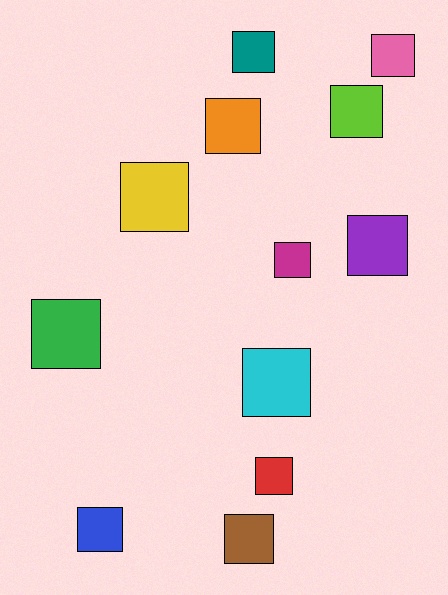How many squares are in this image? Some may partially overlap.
There are 12 squares.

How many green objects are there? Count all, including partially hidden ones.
There is 1 green object.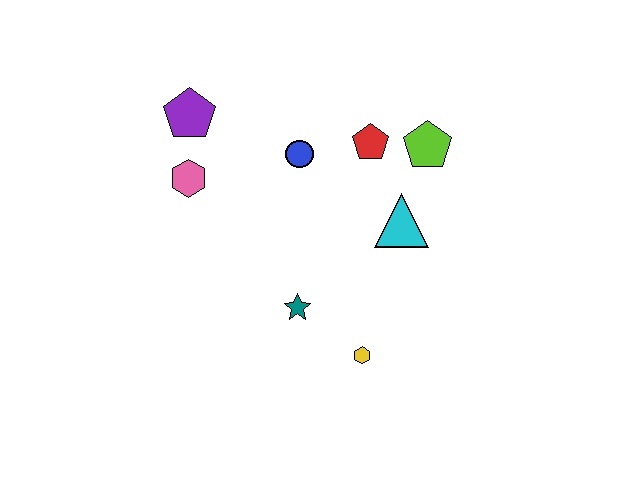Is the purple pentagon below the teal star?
No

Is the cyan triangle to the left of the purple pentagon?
No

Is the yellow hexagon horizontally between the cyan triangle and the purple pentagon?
Yes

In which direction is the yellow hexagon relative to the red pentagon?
The yellow hexagon is below the red pentagon.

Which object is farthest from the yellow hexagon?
The purple pentagon is farthest from the yellow hexagon.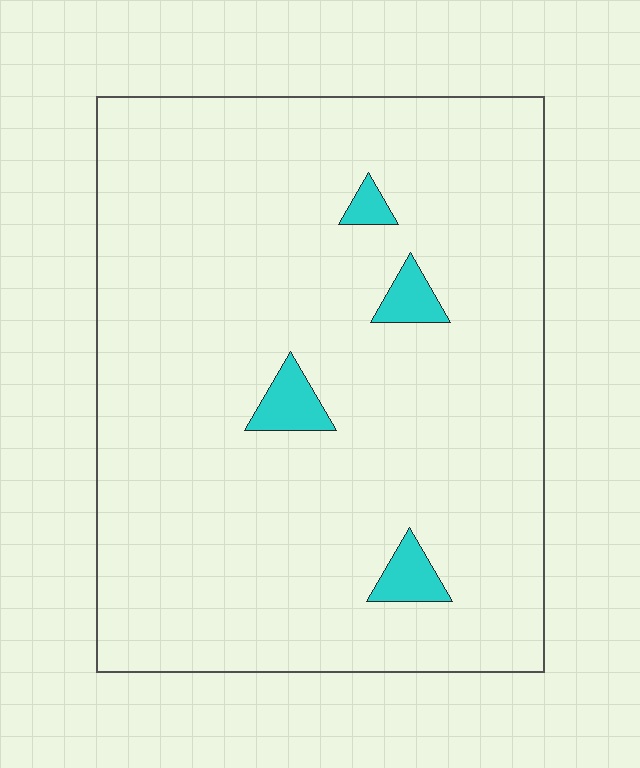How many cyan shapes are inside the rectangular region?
4.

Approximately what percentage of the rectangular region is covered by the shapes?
Approximately 5%.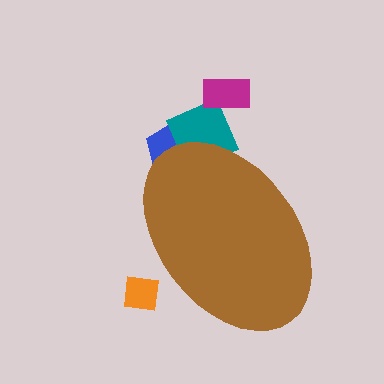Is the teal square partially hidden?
Yes, the teal square is partially hidden behind the brown ellipse.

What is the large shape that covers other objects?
A brown ellipse.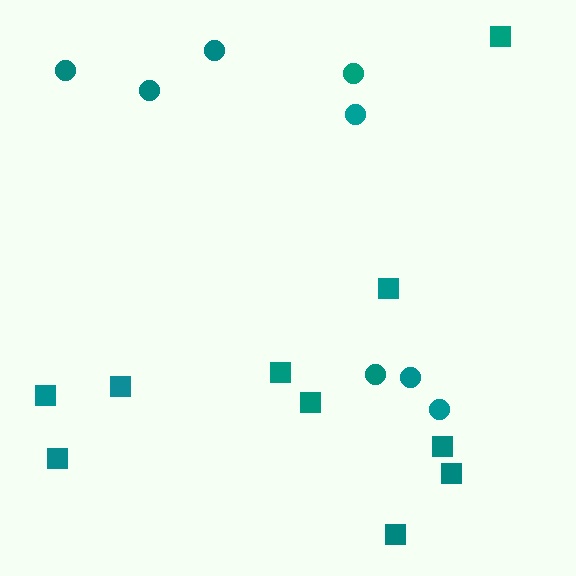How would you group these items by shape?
There are 2 groups: one group of circles (8) and one group of squares (10).